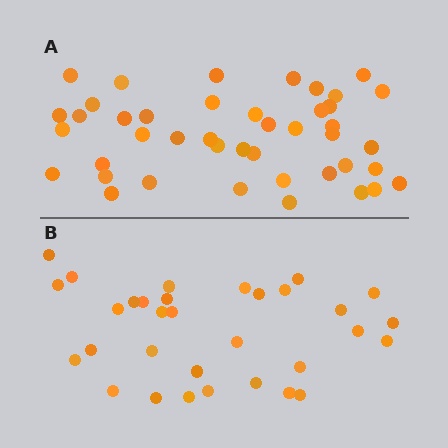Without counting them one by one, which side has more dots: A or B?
Region A (the top region) has more dots.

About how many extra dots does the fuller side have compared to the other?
Region A has roughly 12 or so more dots than region B.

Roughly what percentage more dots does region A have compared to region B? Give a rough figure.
About 35% more.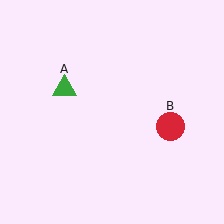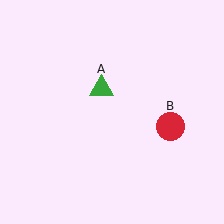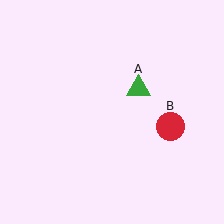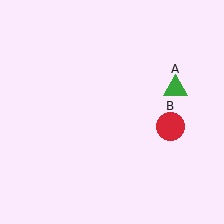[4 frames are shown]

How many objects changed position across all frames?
1 object changed position: green triangle (object A).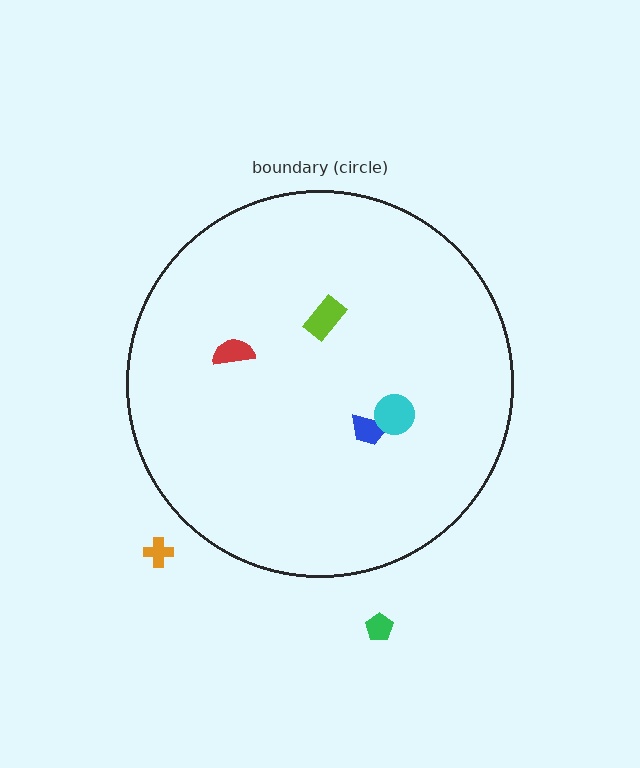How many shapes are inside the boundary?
4 inside, 2 outside.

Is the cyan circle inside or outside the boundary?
Inside.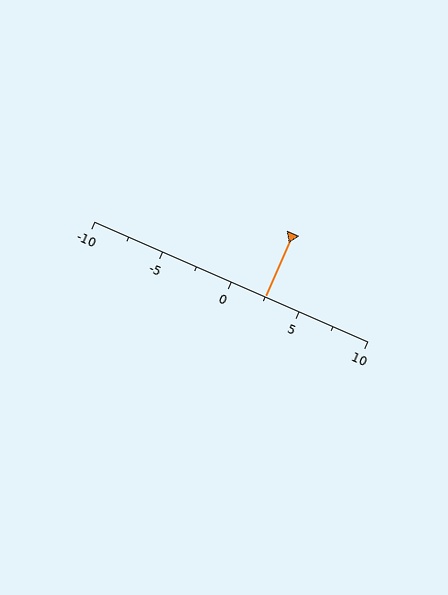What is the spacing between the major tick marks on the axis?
The major ticks are spaced 5 apart.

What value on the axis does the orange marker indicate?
The marker indicates approximately 2.5.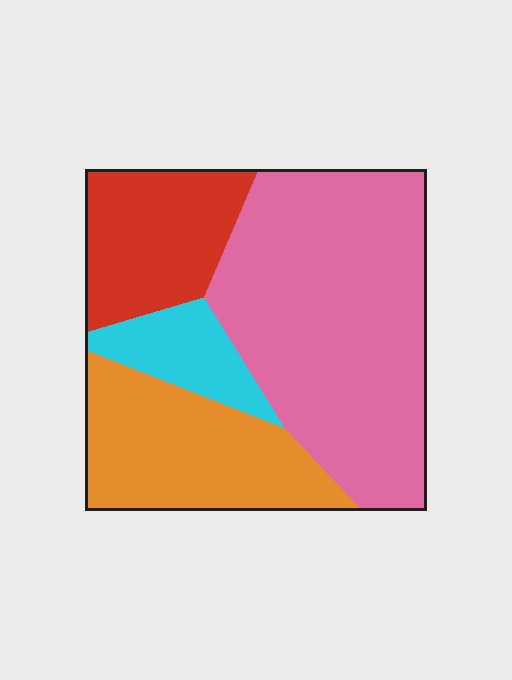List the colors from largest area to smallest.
From largest to smallest: pink, orange, red, cyan.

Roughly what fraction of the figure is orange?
Orange takes up less than a quarter of the figure.